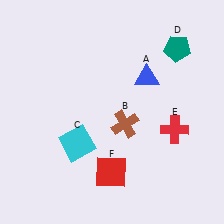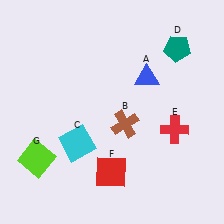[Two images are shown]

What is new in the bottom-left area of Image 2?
A lime square (G) was added in the bottom-left area of Image 2.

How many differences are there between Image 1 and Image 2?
There is 1 difference between the two images.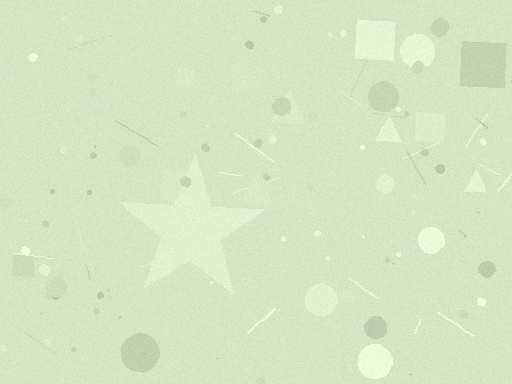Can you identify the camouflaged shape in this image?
The camouflaged shape is a star.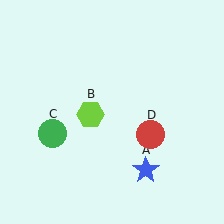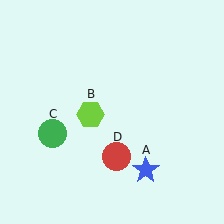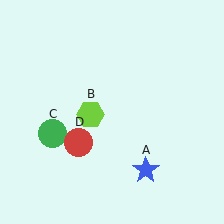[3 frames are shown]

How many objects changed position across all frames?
1 object changed position: red circle (object D).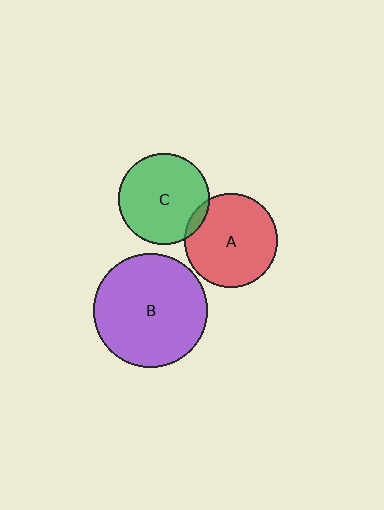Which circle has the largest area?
Circle B (purple).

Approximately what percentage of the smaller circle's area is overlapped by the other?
Approximately 5%.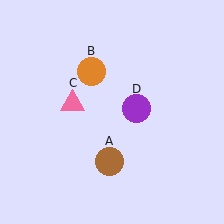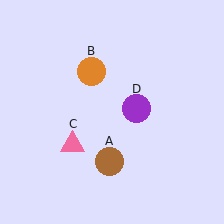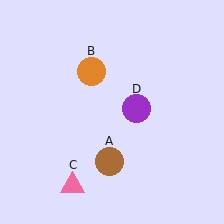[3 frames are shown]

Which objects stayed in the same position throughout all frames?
Brown circle (object A) and orange circle (object B) and purple circle (object D) remained stationary.